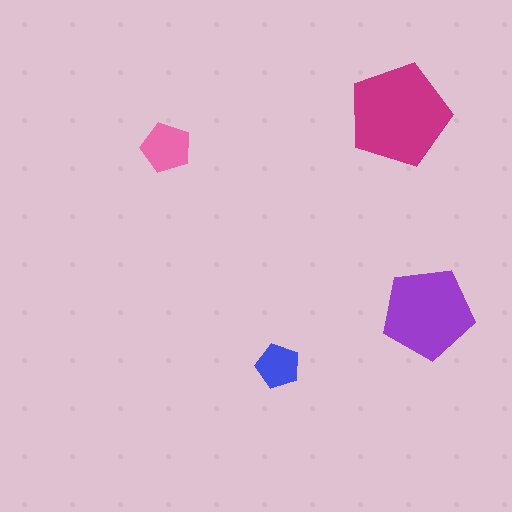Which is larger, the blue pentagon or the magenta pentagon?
The magenta one.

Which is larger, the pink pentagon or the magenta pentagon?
The magenta one.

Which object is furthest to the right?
The purple pentagon is rightmost.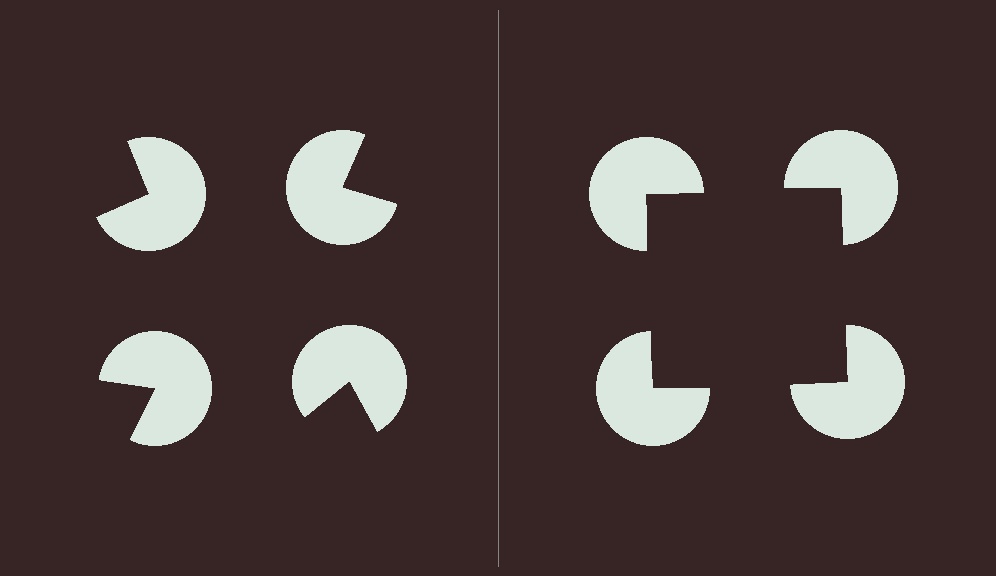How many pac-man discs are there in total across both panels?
8 — 4 on each side.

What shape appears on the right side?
An illusory square.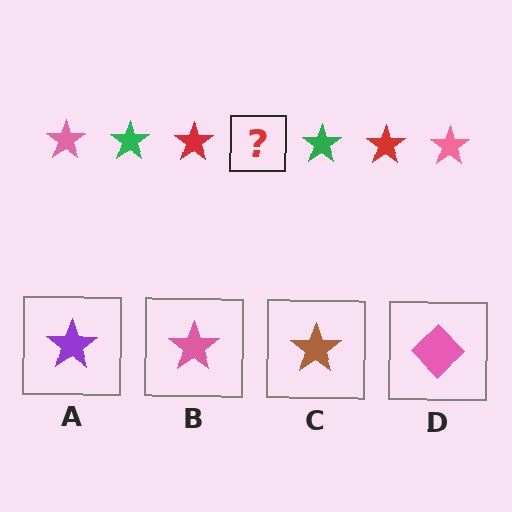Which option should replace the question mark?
Option B.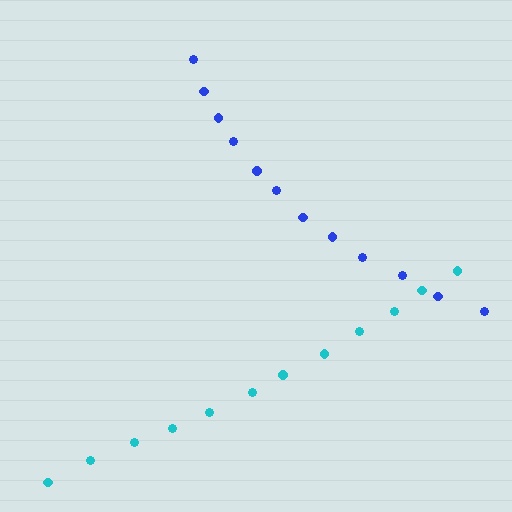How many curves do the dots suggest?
There are 2 distinct paths.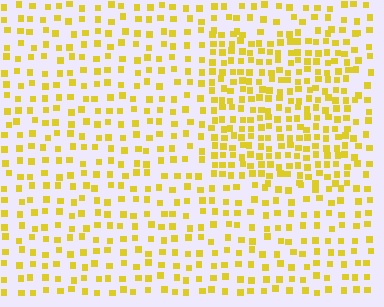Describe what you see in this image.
The image contains small yellow elements arranged at two different densities. A rectangle-shaped region is visible where the elements are more densely packed than the surrounding area.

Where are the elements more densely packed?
The elements are more densely packed inside the rectangle boundary.